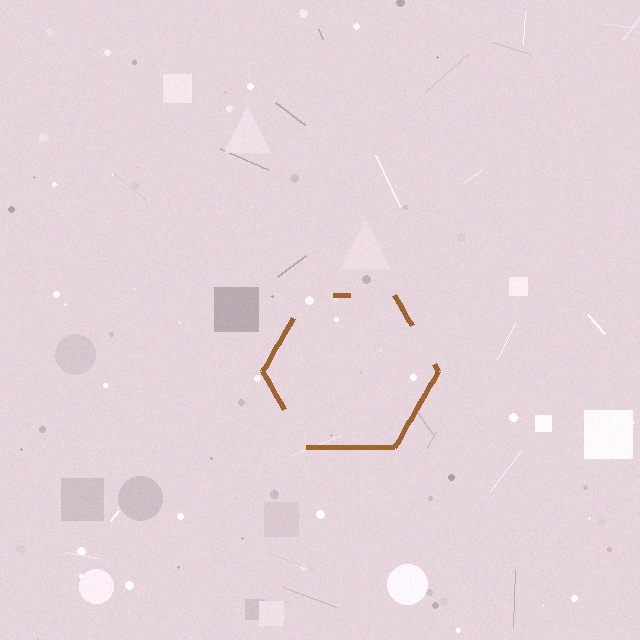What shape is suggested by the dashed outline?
The dashed outline suggests a hexagon.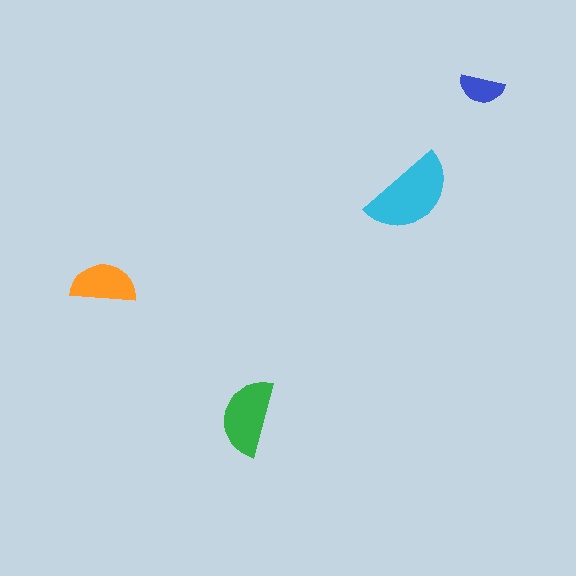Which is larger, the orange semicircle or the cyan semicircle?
The cyan one.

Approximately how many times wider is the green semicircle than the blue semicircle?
About 1.5 times wider.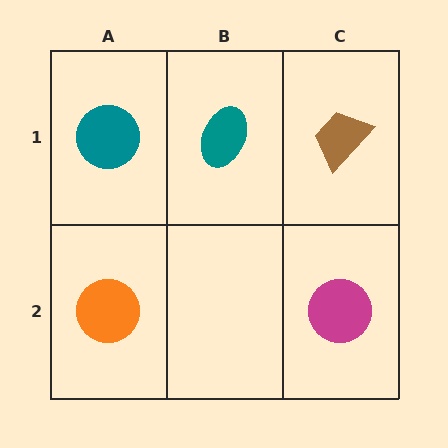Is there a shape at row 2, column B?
No, that cell is empty.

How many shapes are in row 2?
2 shapes.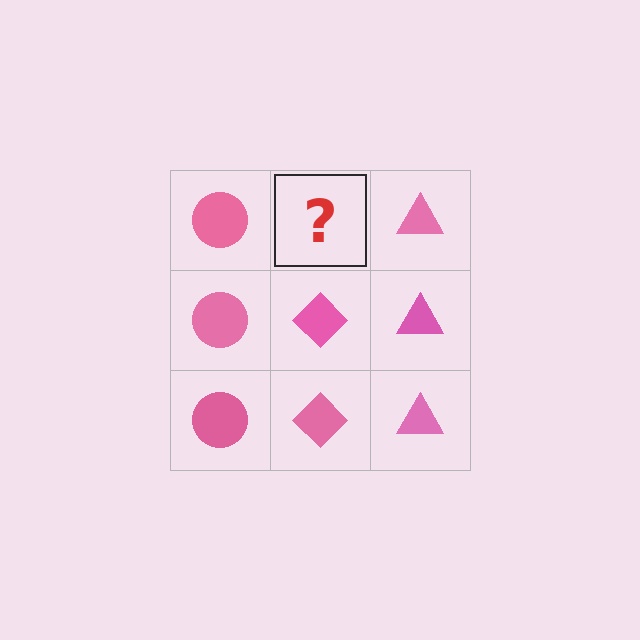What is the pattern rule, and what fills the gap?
The rule is that each column has a consistent shape. The gap should be filled with a pink diamond.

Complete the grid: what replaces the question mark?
The question mark should be replaced with a pink diamond.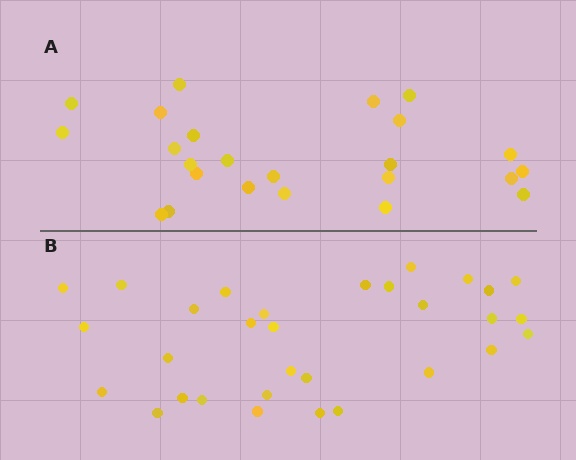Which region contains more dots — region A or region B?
Region B (the bottom region) has more dots.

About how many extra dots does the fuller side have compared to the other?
Region B has roughly 8 or so more dots than region A.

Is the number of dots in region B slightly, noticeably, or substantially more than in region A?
Region B has noticeably more, but not dramatically so. The ratio is roughly 1.3 to 1.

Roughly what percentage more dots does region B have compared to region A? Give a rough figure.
About 30% more.